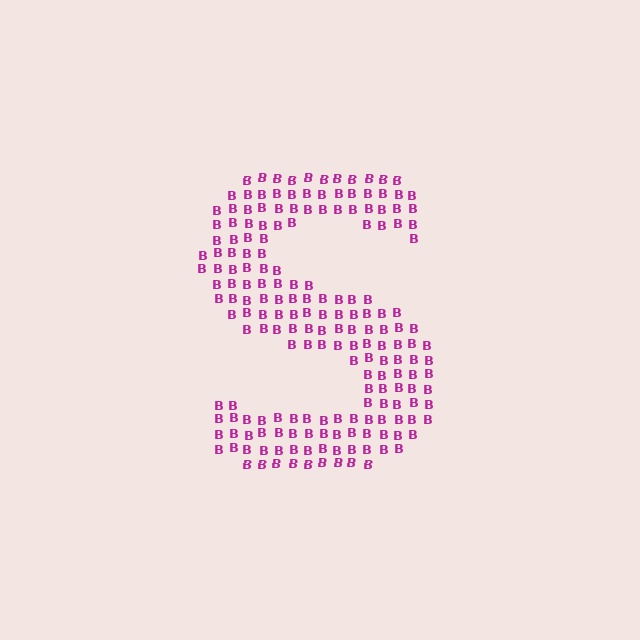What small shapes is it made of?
It is made of small letter B's.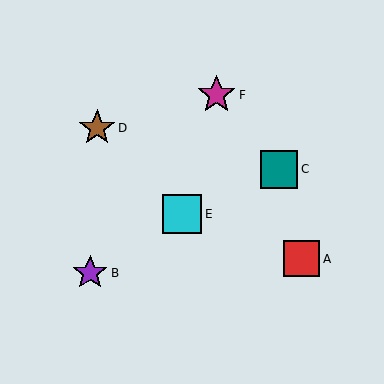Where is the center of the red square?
The center of the red square is at (302, 259).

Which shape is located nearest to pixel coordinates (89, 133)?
The brown star (labeled D) at (97, 128) is nearest to that location.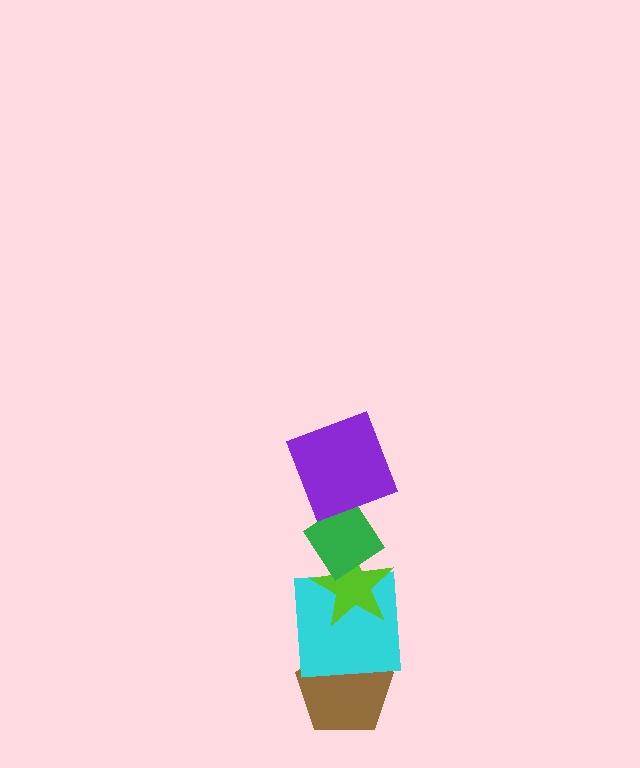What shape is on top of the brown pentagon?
The cyan square is on top of the brown pentagon.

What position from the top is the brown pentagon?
The brown pentagon is 5th from the top.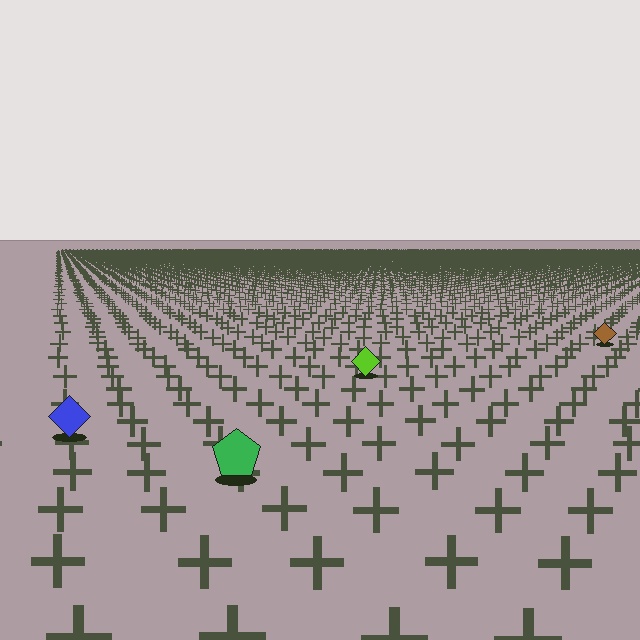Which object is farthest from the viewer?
The brown diamond is farthest from the viewer. It appears smaller and the ground texture around it is denser.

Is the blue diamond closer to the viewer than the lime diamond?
Yes. The blue diamond is closer — you can tell from the texture gradient: the ground texture is coarser near it.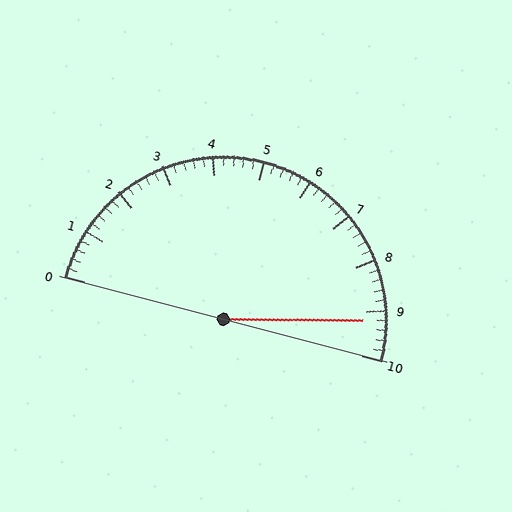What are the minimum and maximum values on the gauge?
The gauge ranges from 0 to 10.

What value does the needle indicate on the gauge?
The needle indicates approximately 9.2.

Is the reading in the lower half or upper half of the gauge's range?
The reading is in the upper half of the range (0 to 10).